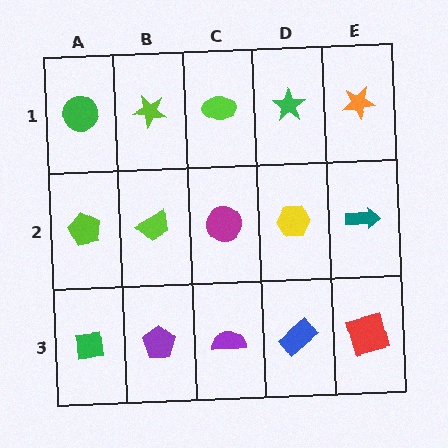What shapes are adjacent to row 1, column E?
A teal arrow (row 2, column E), a green star (row 1, column D).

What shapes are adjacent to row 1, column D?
A yellow hexagon (row 2, column D), a lime ellipse (row 1, column C), an orange star (row 1, column E).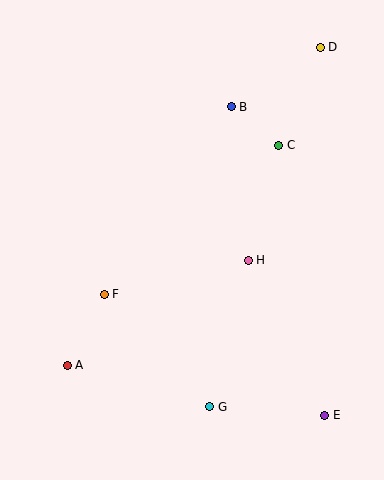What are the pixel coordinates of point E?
Point E is at (325, 415).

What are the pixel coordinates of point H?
Point H is at (248, 260).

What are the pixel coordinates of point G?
Point G is at (210, 407).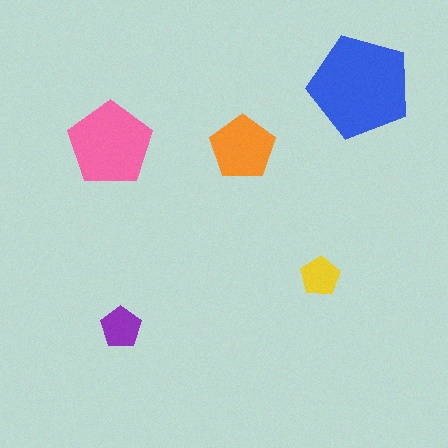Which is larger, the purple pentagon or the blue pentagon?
The blue one.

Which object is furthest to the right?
The blue pentagon is rightmost.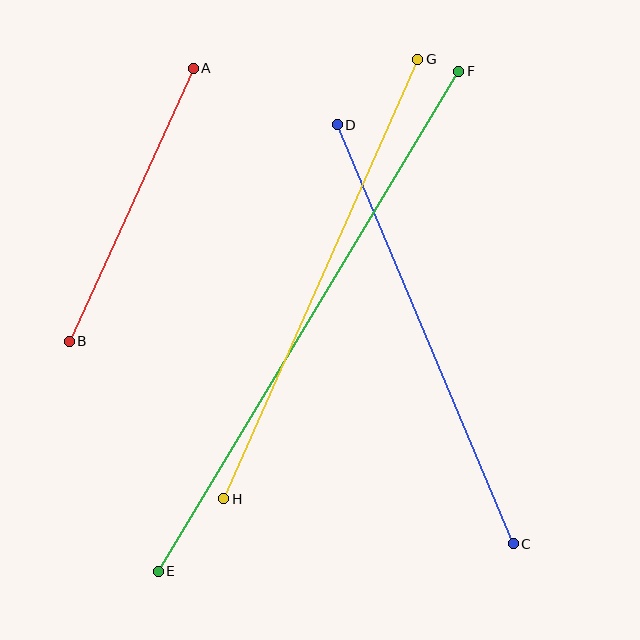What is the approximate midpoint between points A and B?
The midpoint is at approximately (131, 205) pixels.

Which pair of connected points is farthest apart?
Points E and F are farthest apart.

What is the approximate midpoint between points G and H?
The midpoint is at approximately (321, 279) pixels.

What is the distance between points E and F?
The distance is approximately 583 pixels.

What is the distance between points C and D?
The distance is approximately 454 pixels.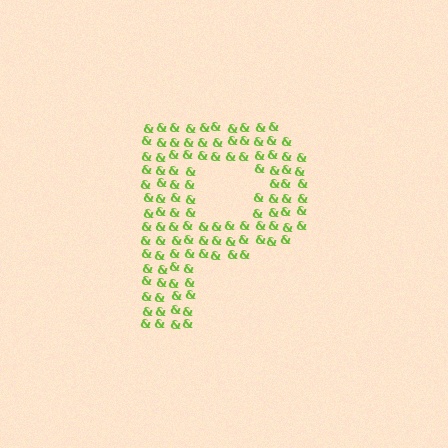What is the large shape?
The large shape is the letter P.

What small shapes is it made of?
It is made of small ampersands.